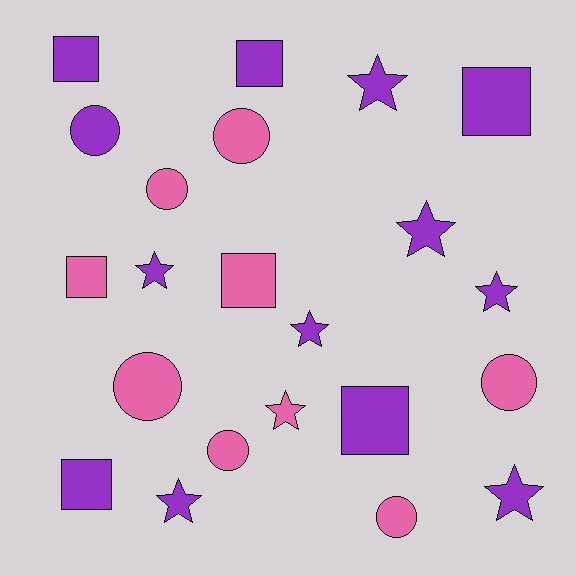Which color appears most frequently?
Purple, with 13 objects.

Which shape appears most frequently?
Star, with 8 objects.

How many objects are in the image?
There are 22 objects.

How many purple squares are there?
There are 5 purple squares.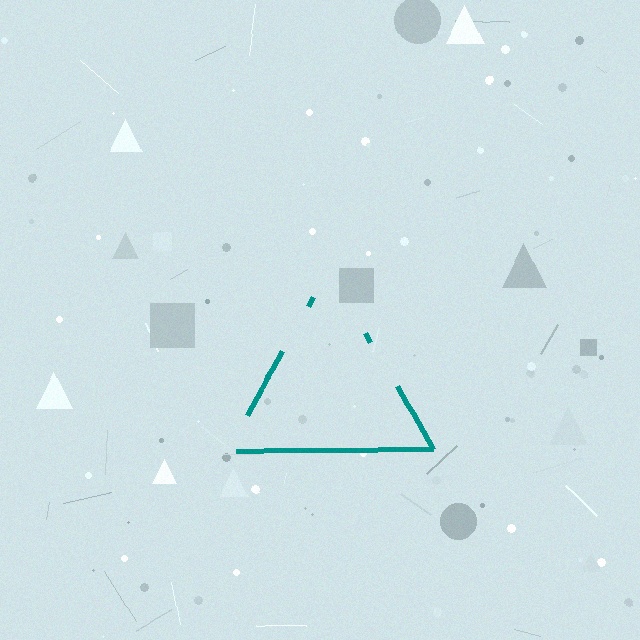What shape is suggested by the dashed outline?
The dashed outline suggests a triangle.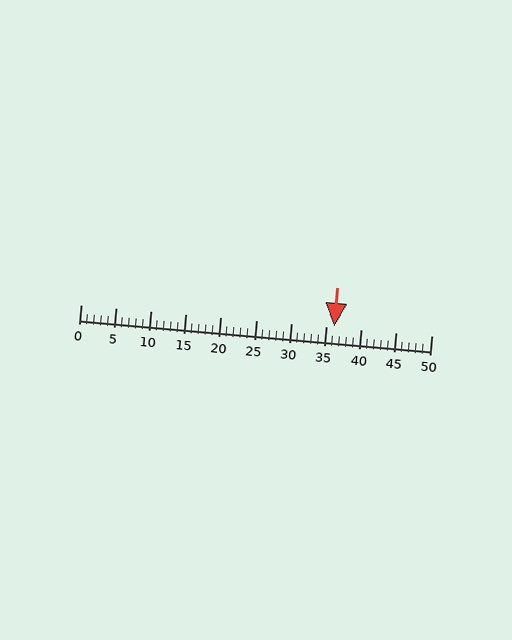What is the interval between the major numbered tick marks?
The major tick marks are spaced 5 units apart.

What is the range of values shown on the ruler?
The ruler shows values from 0 to 50.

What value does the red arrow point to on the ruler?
The red arrow points to approximately 36.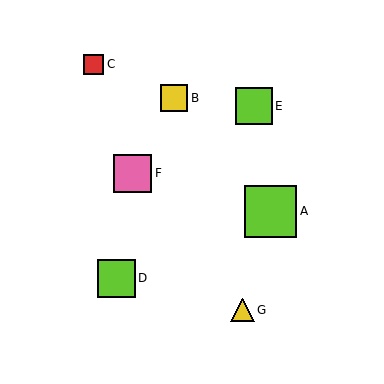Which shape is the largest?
The lime square (labeled A) is the largest.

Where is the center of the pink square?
The center of the pink square is at (133, 173).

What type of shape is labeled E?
Shape E is a lime square.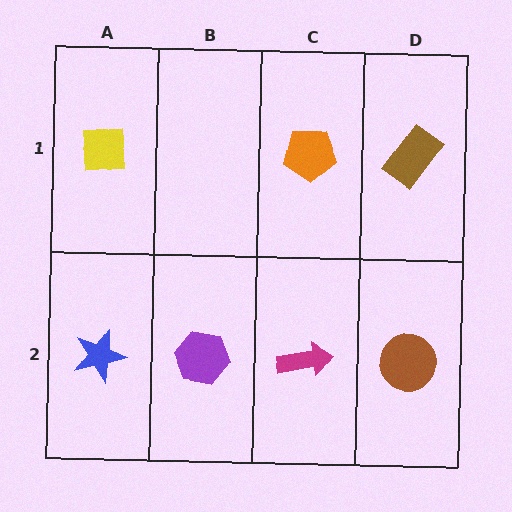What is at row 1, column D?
A brown rectangle.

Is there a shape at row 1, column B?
No, that cell is empty.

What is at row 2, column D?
A brown circle.